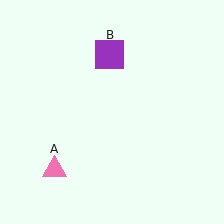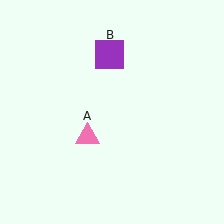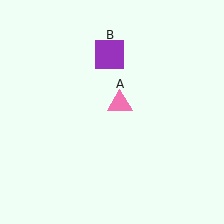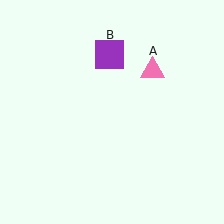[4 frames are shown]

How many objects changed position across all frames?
1 object changed position: pink triangle (object A).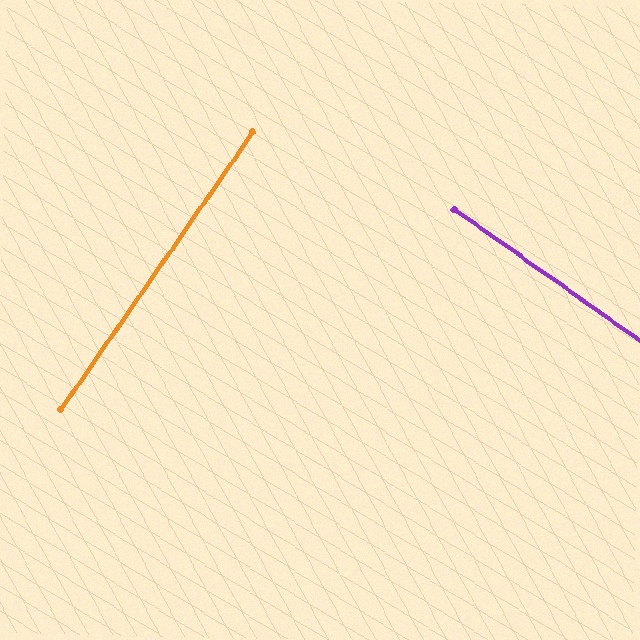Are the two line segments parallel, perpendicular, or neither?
Perpendicular — they meet at approximately 89°.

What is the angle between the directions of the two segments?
Approximately 89 degrees.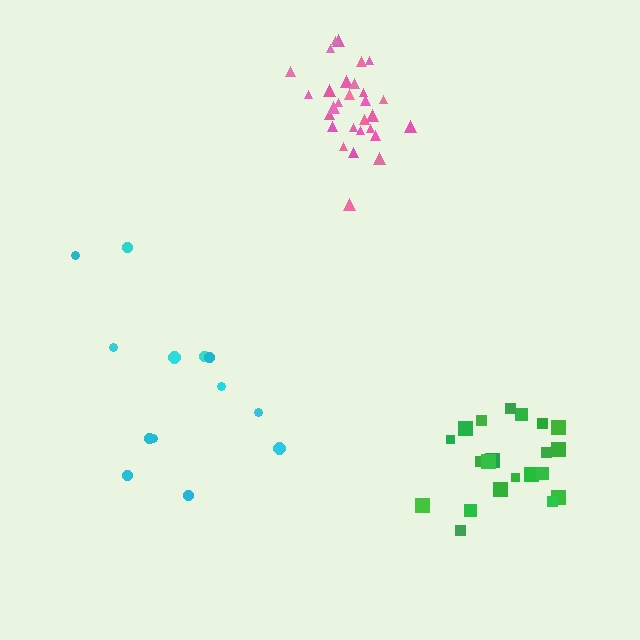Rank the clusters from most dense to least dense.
pink, green, cyan.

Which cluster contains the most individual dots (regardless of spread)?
Pink (29).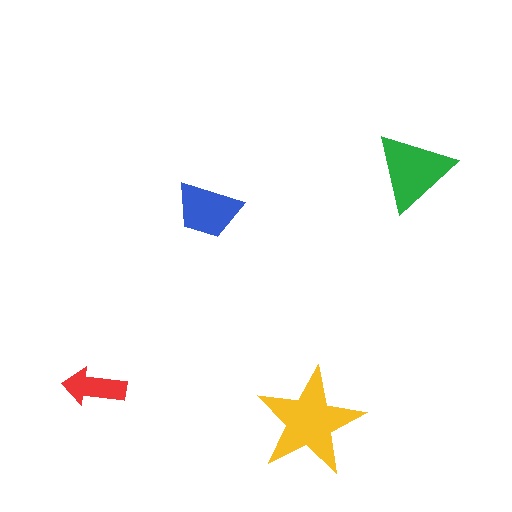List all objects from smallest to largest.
The red arrow, the blue trapezoid, the green triangle, the yellow star.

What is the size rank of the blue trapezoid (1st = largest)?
3rd.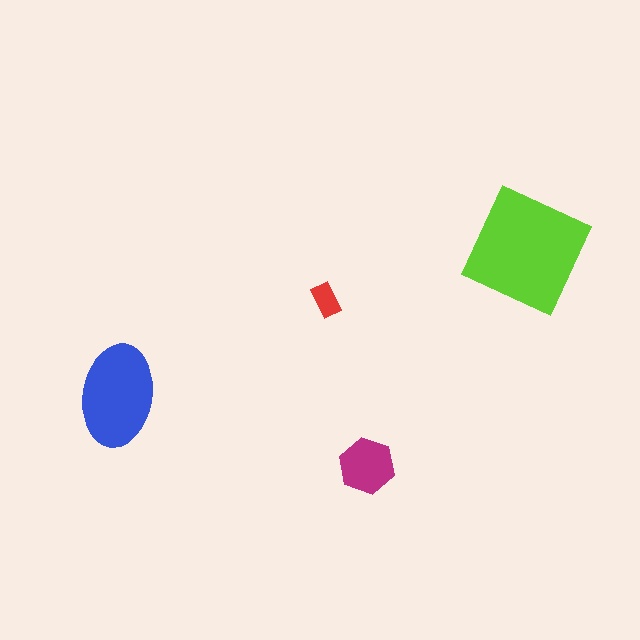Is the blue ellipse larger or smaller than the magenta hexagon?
Larger.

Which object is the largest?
The lime square.